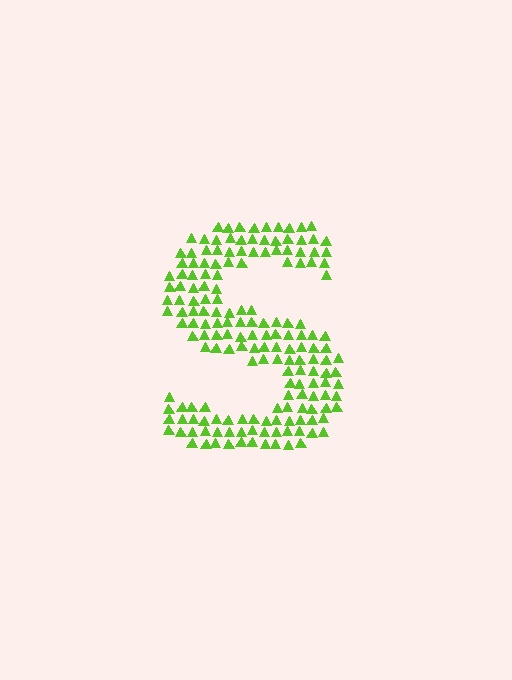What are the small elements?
The small elements are triangles.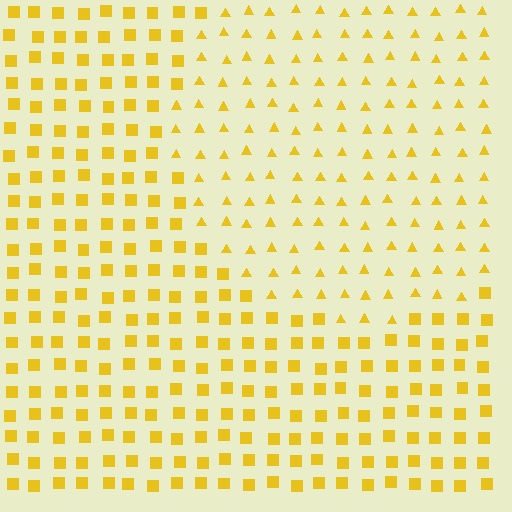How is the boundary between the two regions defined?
The boundary is defined by a change in element shape: triangles inside vs. squares outside. All elements share the same color and spacing.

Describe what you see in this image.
The image is filled with small yellow elements arranged in a uniform grid. A circle-shaped region contains triangles, while the surrounding area contains squares. The boundary is defined purely by the change in element shape.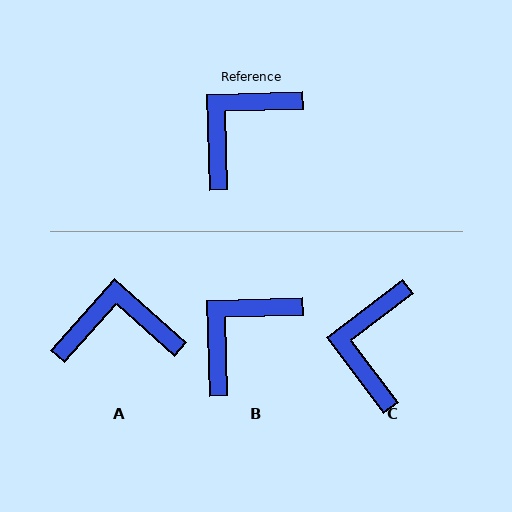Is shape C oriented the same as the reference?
No, it is off by about 35 degrees.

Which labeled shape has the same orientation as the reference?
B.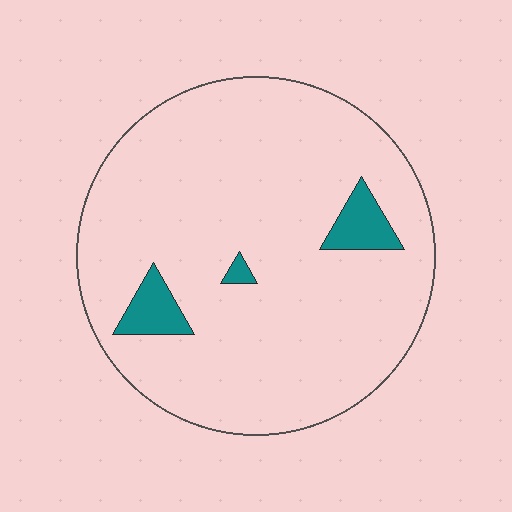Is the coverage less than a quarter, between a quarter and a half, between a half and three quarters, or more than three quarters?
Less than a quarter.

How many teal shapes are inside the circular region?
3.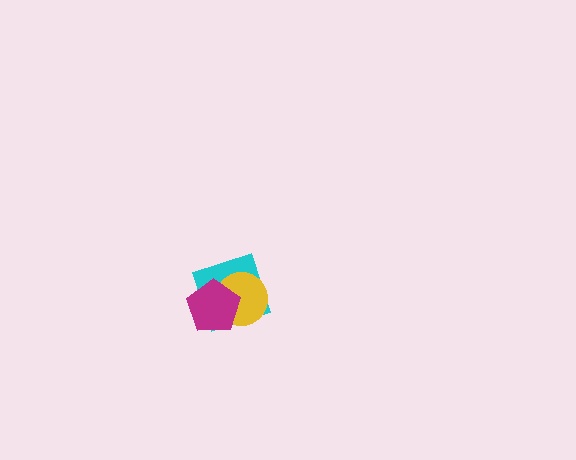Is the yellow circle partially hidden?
Yes, it is partially covered by another shape.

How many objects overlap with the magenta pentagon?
2 objects overlap with the magenta pentagon.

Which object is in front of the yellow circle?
The magenta pentagon is in front of the yellow circle.